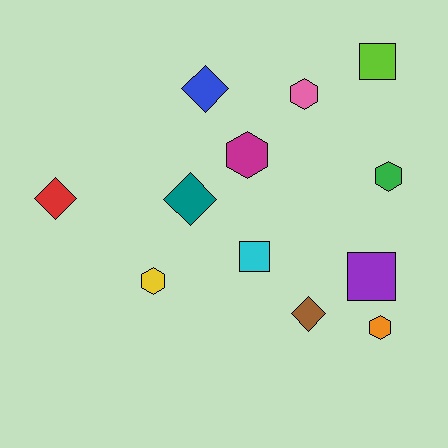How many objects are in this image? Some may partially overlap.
There are 12 objects.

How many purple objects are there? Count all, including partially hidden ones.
There is 1 purple object.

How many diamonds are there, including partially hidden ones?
There are 4 diamonds.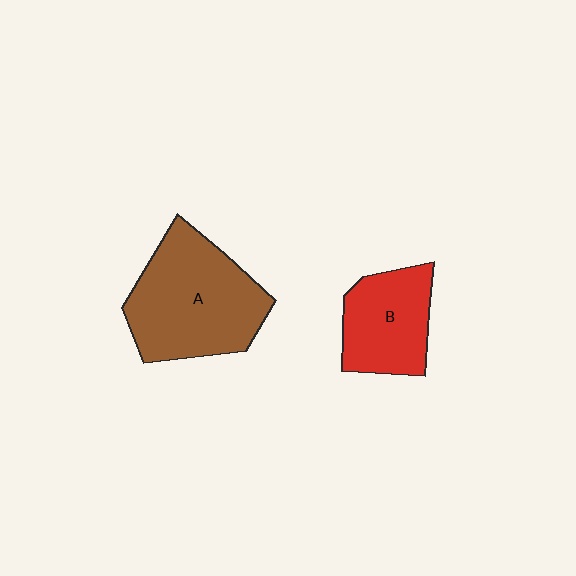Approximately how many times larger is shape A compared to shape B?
Approximately 1.6 times.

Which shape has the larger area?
Shape A (brown).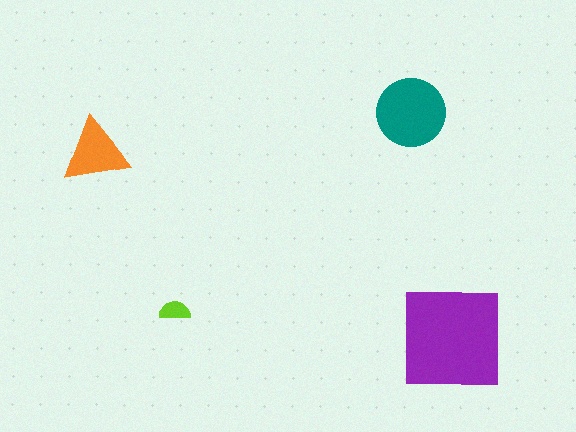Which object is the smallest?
The lime semicircle.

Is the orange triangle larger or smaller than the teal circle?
Smaller.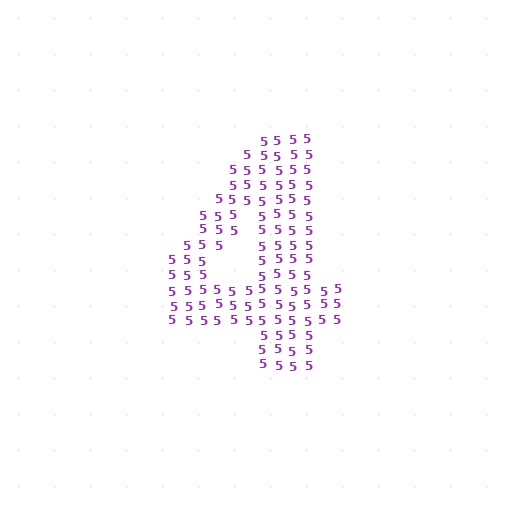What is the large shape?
The large shape is the digit 4.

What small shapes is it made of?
It is made of small digit 5's.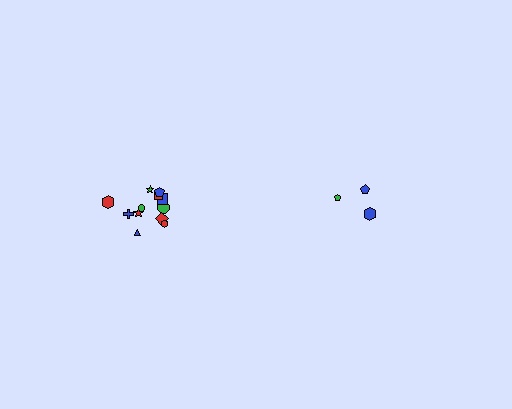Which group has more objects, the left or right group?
The left group.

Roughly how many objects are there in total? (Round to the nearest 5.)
Roughly 15 objects in total.